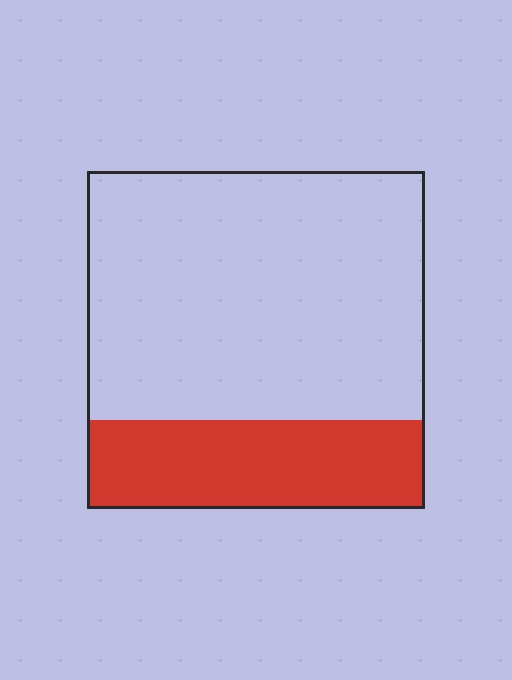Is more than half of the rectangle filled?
No.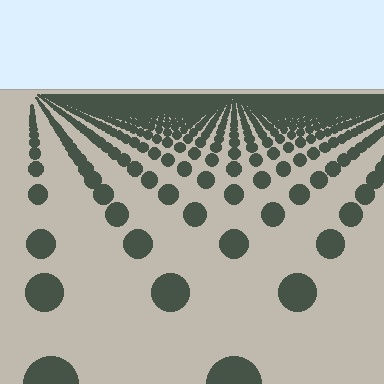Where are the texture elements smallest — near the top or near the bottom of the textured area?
Near the top.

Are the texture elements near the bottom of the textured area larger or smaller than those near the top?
Larger. Near the bottom, elements are closer to the viewer and appear at a bigger on-screen size.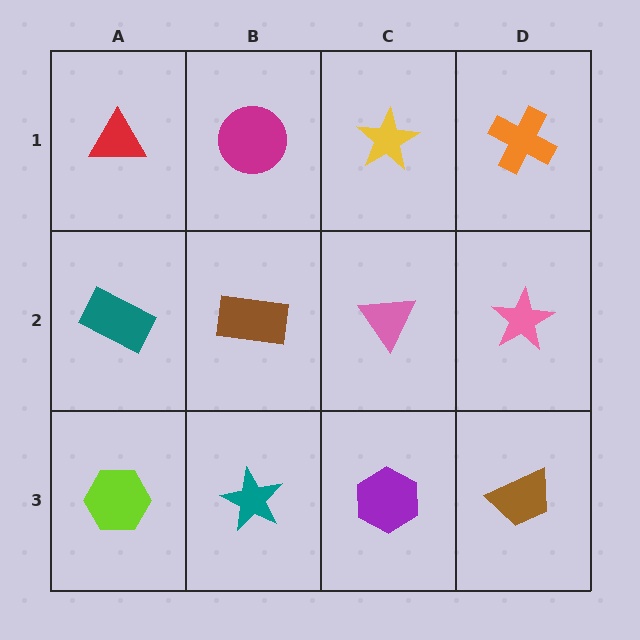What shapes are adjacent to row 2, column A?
A red triangle (row 1, column A), a lime hexagon (row 3, column A), a brown rectangle (row 2, column B).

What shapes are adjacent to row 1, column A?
A teal rectangle (row 2, column A), a magenta circle (row 1, column B).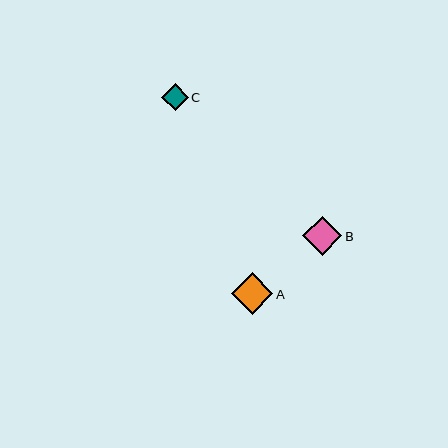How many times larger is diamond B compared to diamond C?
Diamond B is approximately 1.5 times the size of diamond C.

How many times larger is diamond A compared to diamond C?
Diamond A is approximately 1.6 times the size of diamond C.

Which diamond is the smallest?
Diamond C is the smallest with a size of approximately 27 pixels.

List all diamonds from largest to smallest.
From largest to smallest: A, B, C.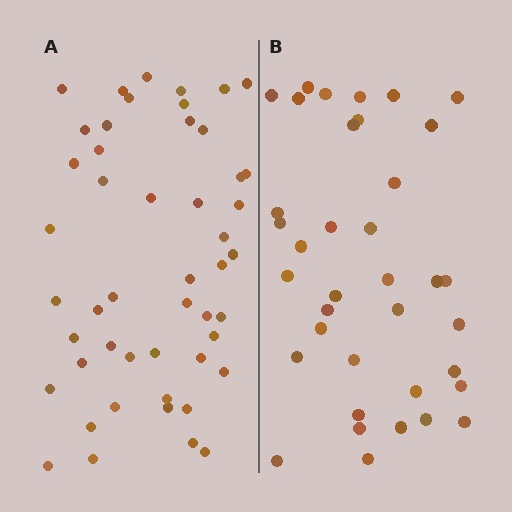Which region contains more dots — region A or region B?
Region A (the left region) has more dots.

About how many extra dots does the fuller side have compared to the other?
Region A has roughly 12 or so more dots than region B.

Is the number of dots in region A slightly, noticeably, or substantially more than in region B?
Region A has noticeably more, but not dramatically so. The ratio is roughly 1.3 to 1.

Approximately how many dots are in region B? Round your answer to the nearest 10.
About 40 dots. (The exact count is 37, which rounds to 40.)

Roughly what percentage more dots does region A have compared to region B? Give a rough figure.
About 30% more.